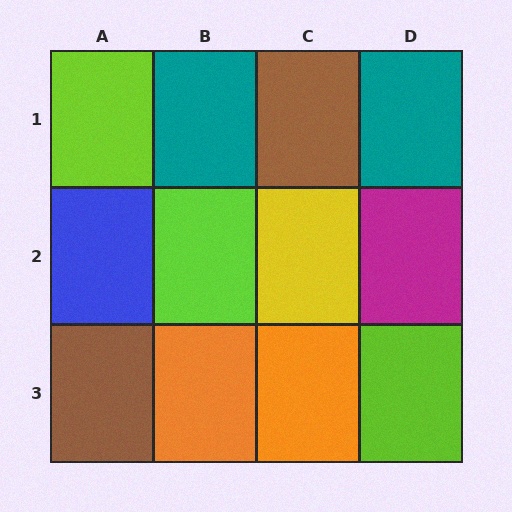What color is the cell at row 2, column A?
Blue.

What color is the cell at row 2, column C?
Yellow.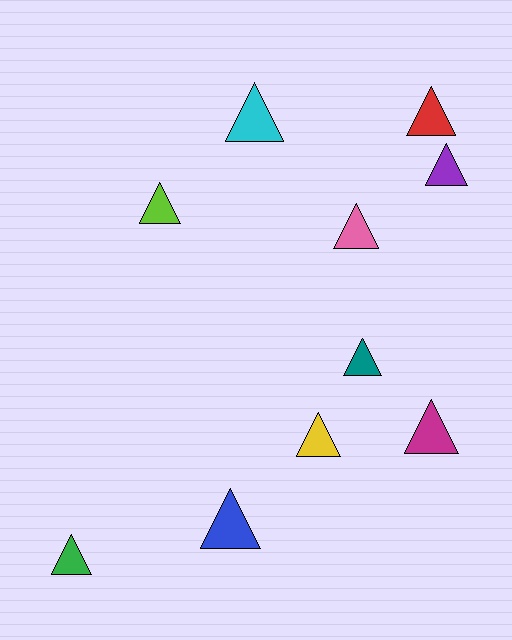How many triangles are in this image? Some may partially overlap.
There are 10 triangles.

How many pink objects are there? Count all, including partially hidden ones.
There is 1 pink object.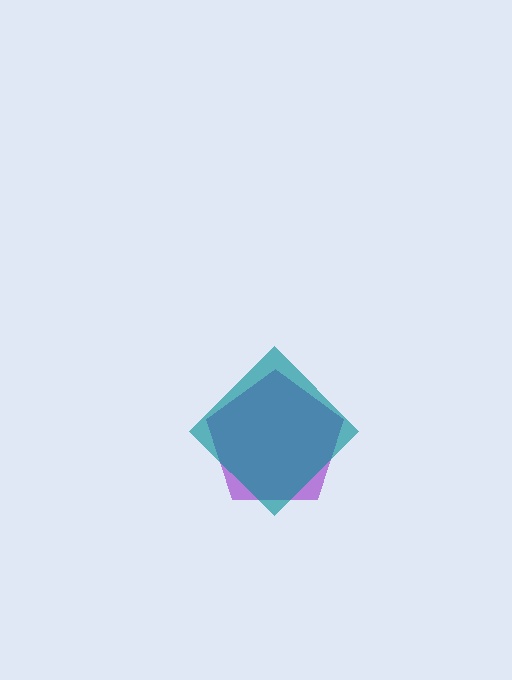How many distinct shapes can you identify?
There are 2 distinct shapes: a purple pentagon, a teal diamond.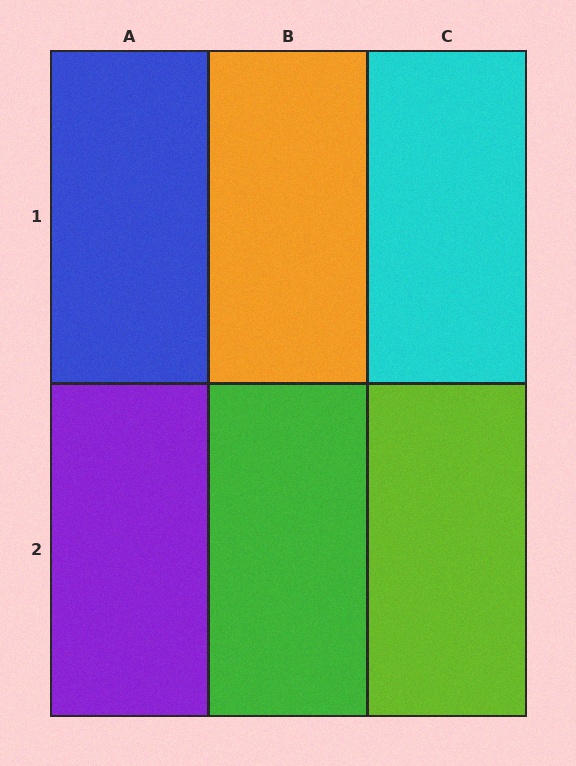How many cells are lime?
1 cell is lime.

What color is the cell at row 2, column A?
Purple.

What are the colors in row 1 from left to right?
Blue, orange, cyan.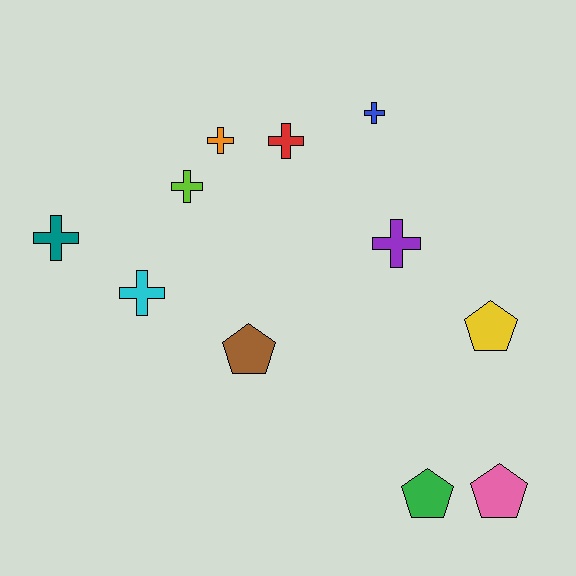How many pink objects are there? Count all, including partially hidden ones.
There is 1 pink object.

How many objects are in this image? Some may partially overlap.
There are 11 objects.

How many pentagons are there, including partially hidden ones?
There are 4 pentagons.